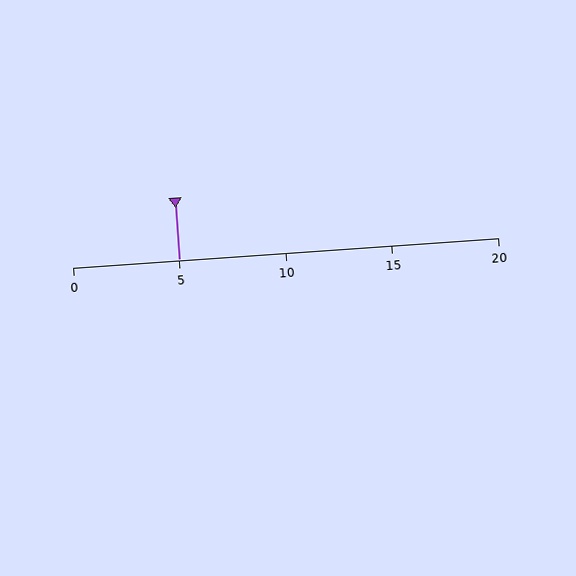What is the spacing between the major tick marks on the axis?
The major ticks are spaced 5 apart.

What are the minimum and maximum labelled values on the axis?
The axis runs from 0 to 20.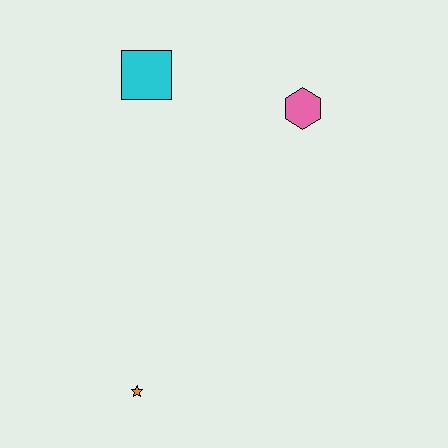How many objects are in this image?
There are 3 objects.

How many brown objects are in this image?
There are no brown objects.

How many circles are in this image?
There are no circles.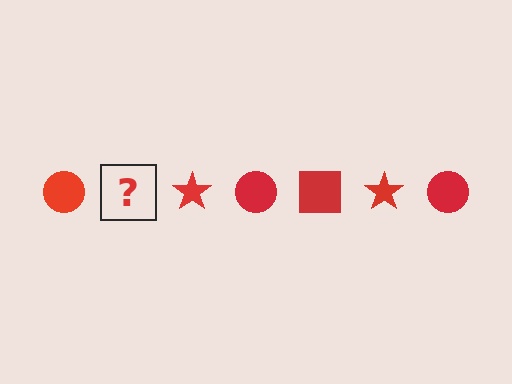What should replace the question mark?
The question mark should be replaced with a red square.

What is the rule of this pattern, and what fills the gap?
The rule is that the pattern cycles through circle, square, star shapes in red. The gap should be filled with a red square.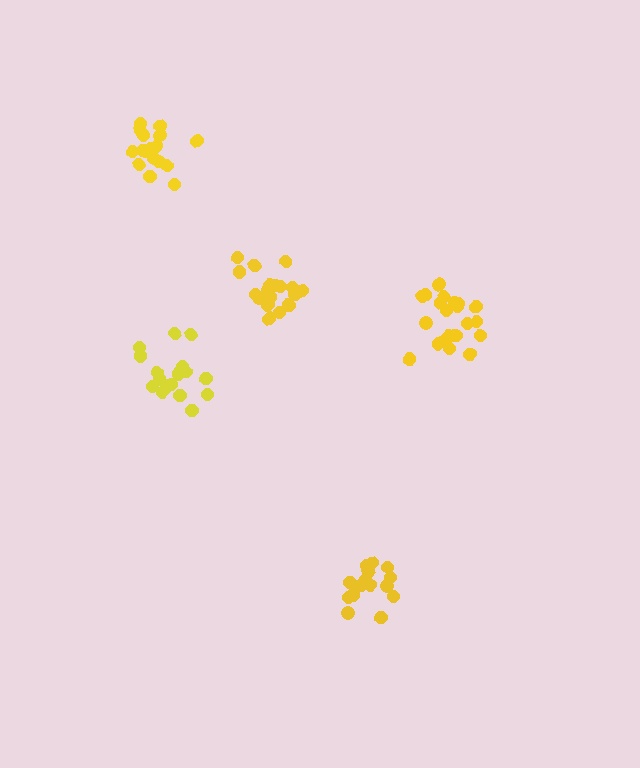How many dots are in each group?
Group 1: 16 dots, Group 2: 17 dots, Group 3: 20 dots, Group 4: 18 dots, Group 5: 21 dots (92 total).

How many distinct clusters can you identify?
There are 5 distinct clusters.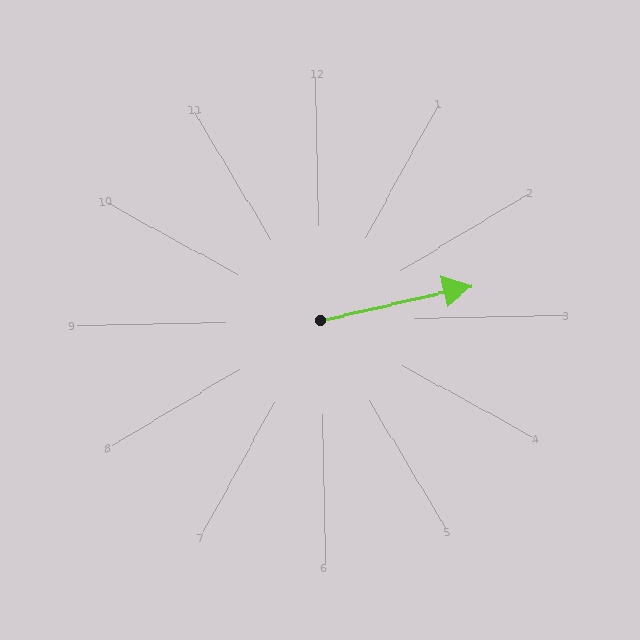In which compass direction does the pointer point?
East.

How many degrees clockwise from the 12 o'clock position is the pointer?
Approximately 78 degrees.